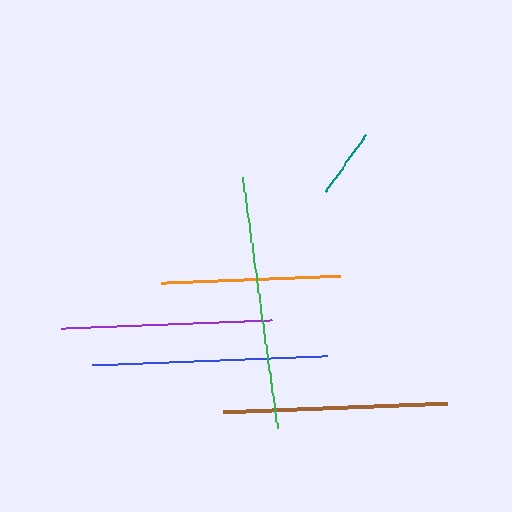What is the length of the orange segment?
The orange segment is approximately 179 pixels long.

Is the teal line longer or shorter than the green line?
The green line is longer than the teal line.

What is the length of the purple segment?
The purple segment is approximately 211 pixels long.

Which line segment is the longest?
The green line is the longest at approximately 253 pixels.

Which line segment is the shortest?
The teal line is the shortest at approximately 71 pixels.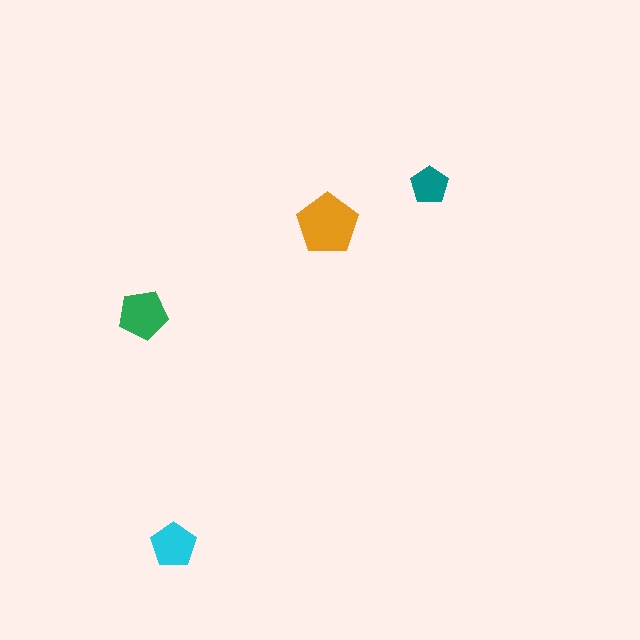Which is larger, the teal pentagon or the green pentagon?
The green one.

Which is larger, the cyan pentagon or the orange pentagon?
The orange one.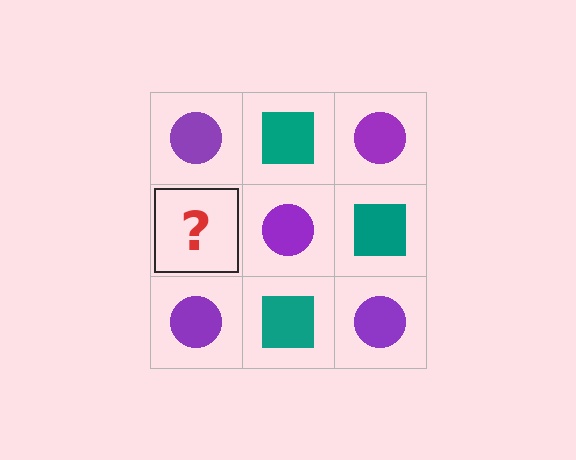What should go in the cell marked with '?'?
The missing cell should contain a teal square.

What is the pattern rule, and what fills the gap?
The rule is that it alternates purple circle and teal square in a checkerboard pattern. The gap should be filled with a teal square.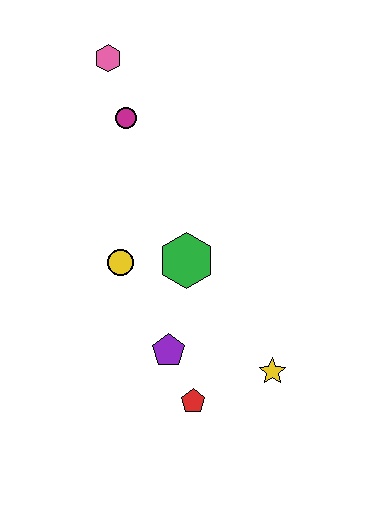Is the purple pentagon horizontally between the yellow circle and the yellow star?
Yes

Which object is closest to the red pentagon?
The purple pentagon is closest to the red pentagon.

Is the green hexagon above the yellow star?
Yes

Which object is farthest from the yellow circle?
The pink hexagon is farthest from the yellow circle.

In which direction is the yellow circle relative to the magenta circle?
The yellow circle is below the magenta circle.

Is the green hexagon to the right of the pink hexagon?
Yes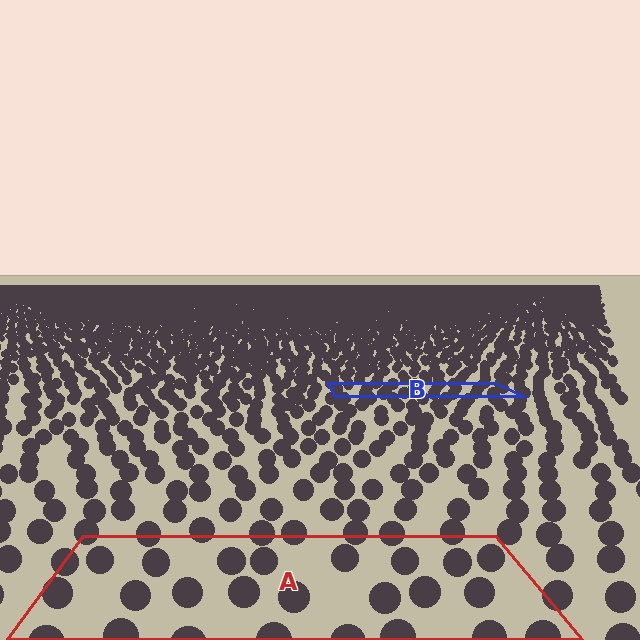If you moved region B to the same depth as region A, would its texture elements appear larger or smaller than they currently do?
They would appear larger. At a closer depth, the same texture elements are projected at a bigger on-screen size.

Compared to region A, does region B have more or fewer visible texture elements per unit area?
Region B has more texture elements per unit area — they are packed more densely because it is farther away.